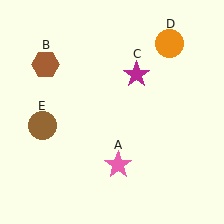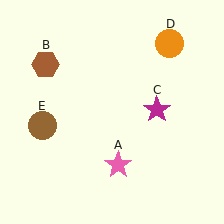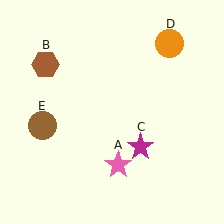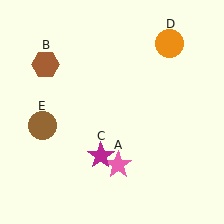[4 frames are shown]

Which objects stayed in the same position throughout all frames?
Pink star (object A) and brown hexagon (object B) and orange circle (object D) and brown circle (object E) remained stationary.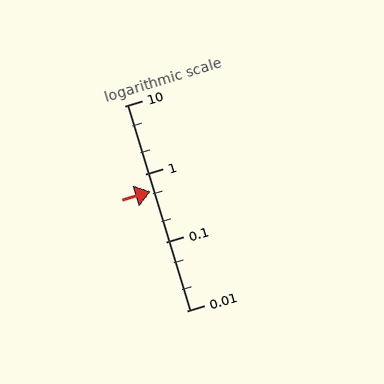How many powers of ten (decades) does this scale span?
The scale spans 3 decades, from 0.01 to 10.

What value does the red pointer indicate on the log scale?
The pointer indicates approximately 0.56.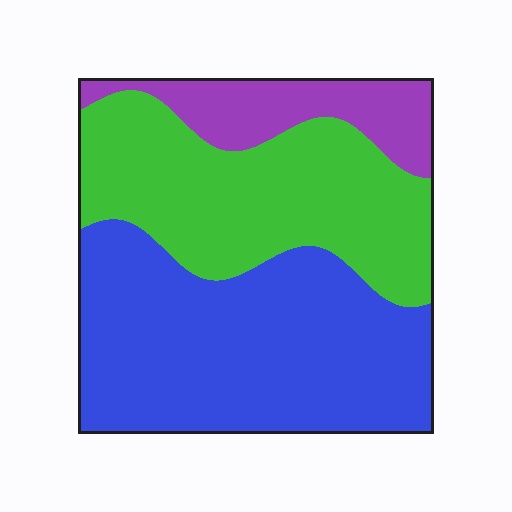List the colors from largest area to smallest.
From largest to smallest: blue, green, purple.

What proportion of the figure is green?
Green covers roughly 35% of the figure.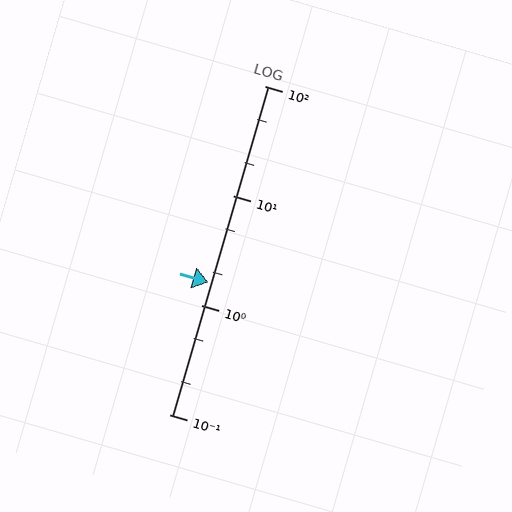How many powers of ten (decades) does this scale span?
The scale spans 3 decades, from 0.1 to 100.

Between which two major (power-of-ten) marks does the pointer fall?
The pointer is between 1 and 10.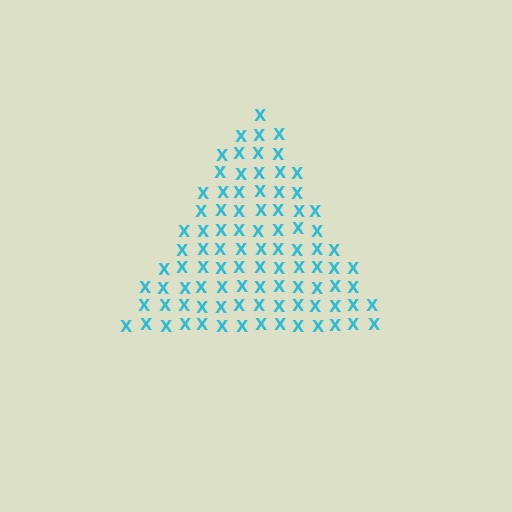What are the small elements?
The small elements are letter X's.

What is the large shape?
The large shape is a triangle.